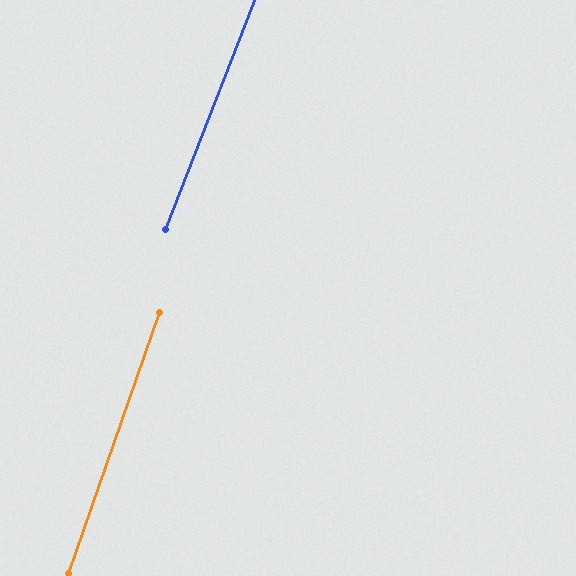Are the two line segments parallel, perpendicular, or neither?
Parallel — their directions differ by only 1.9°.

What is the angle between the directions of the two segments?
Approximately 2 degrees.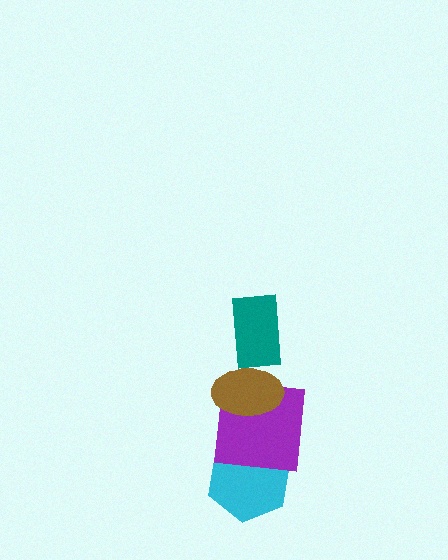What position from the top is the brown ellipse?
The brown ellipse is 2nd from the top.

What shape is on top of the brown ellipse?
The teal rectangle is on top of the brown ellipse.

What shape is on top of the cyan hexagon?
The purple square is on top of the cyan hexagon.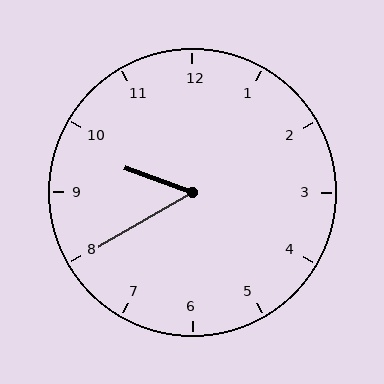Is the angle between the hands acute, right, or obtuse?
It is acute.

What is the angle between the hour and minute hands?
Approximately 50 degrees.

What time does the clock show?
9:40.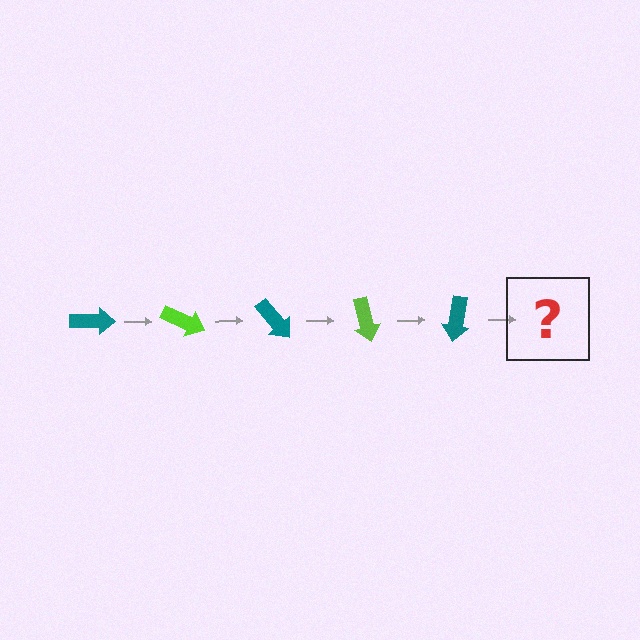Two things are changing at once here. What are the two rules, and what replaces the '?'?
The two rules are that it rotates 25 degrees each step and the color cycles through teal and lime. The '?' should be a lime arrow, rotated 125 degrees from the start.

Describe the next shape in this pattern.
It should be a lime arrow, rotated 125 degrees from the start.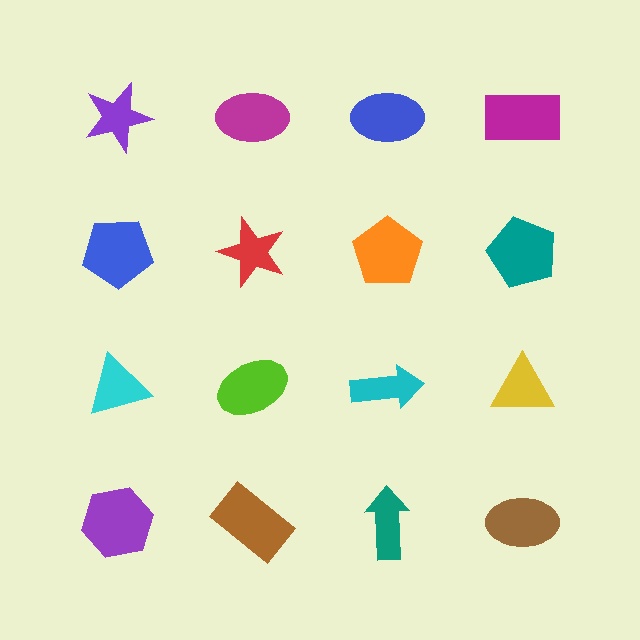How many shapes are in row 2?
4 shapes.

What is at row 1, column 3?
A blue ellipse.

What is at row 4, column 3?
A teal arrow.